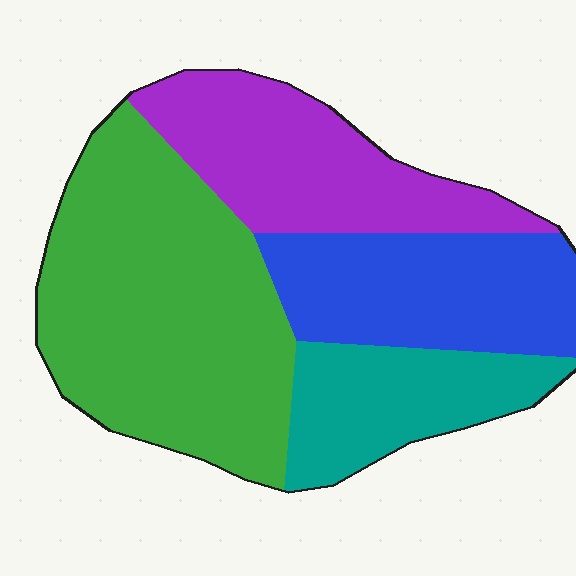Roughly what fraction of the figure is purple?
Purple takes up about one fifth (1/5) of the figure.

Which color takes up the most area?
Green, at roughly 40%.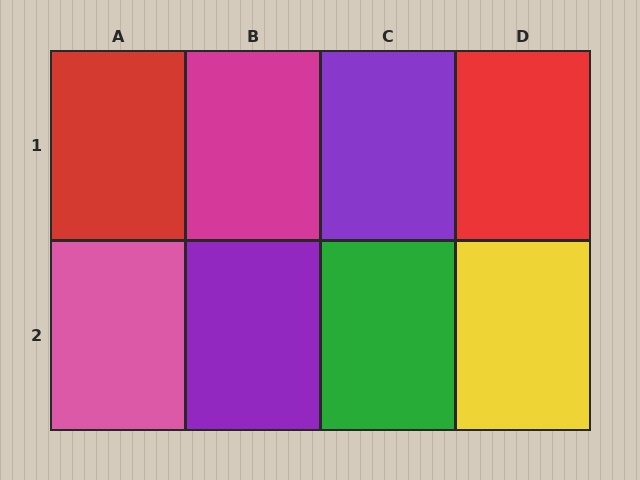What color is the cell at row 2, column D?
Yellow.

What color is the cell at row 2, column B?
Purple.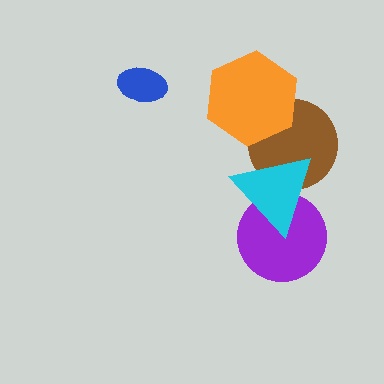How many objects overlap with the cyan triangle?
2 objects overlap with the cyan triangle.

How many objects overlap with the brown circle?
2 objects overlap with the brown circle.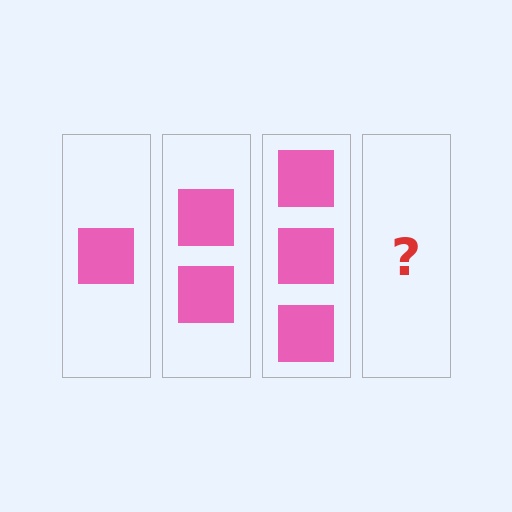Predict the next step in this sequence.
The next step is 4 squares.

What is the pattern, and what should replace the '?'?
The pattern is that each step adds one more square. The '?' should be 4 squares.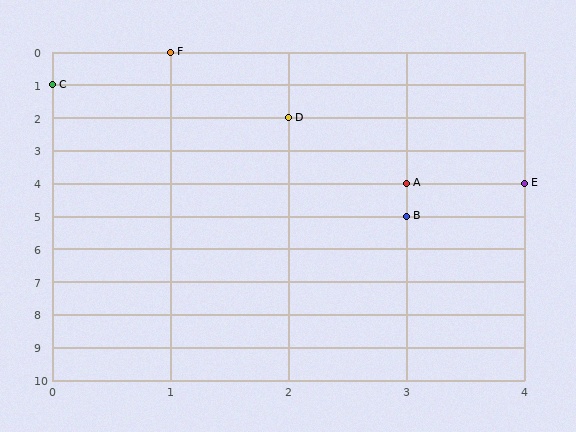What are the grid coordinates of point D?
Point D is at grid coordinates (2, 2).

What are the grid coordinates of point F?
Point F is at grid coordinates (1, 0).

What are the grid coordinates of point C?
Point C is at grid coordinates (0, 1).